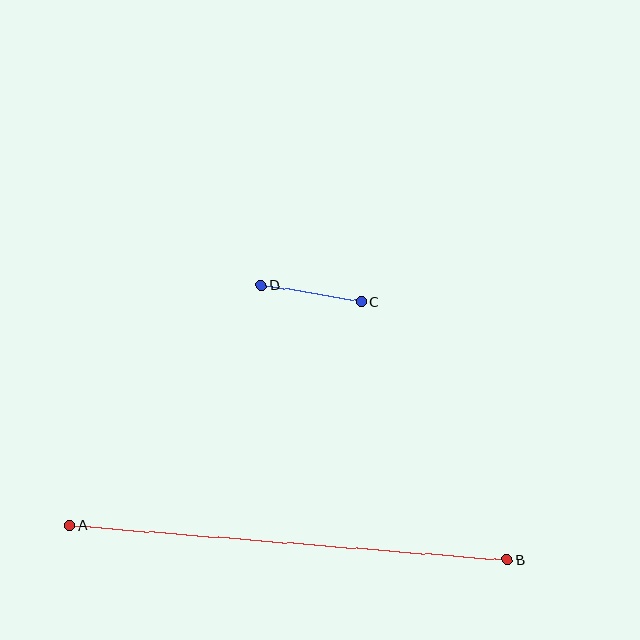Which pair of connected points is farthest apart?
Points A and B are farthest apart.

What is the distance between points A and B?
The distance is approximately 439 pixels.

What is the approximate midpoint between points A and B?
The midpoint is at approximately (289, 543) pixels.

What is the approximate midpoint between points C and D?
The midpoint is at approximately (311, 294) pixels.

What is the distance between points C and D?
The distance is approximately 101 pixels.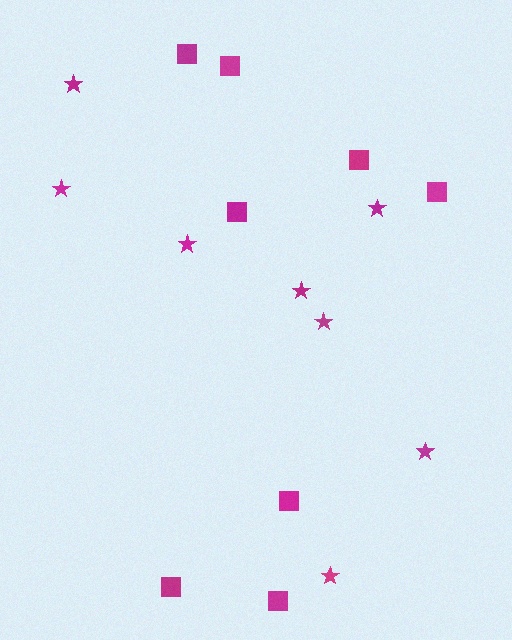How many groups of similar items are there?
There are 2 groups: one group of stars (8) and one group of squares (8).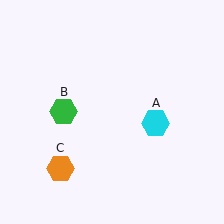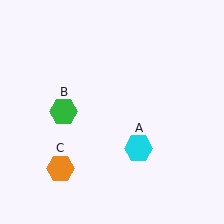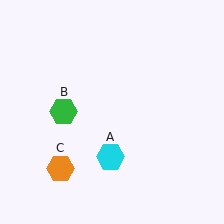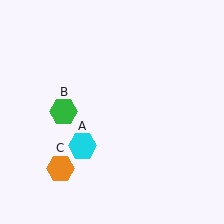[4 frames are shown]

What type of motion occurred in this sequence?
The cyan hexagon (object A) rotated clockwise around the center of the scene.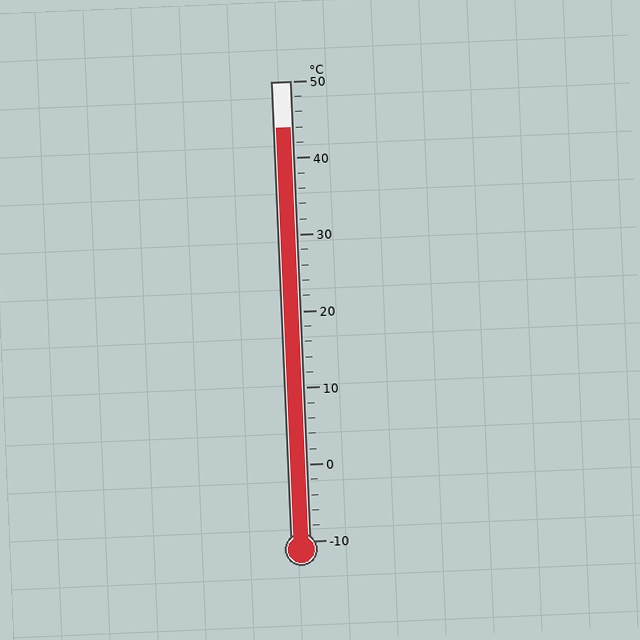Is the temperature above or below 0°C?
The temperature is above 0°C.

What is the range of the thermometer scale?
The thermometer scale ranges from -10°C to 50°C.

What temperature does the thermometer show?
The thermometer shows approximately 44°C.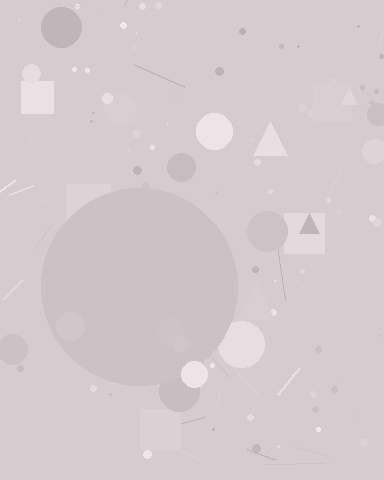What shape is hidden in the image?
A circle is hidden in the image.